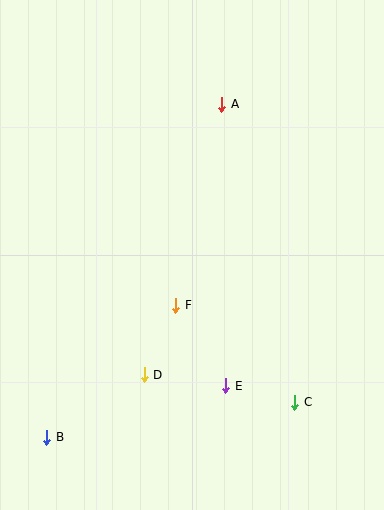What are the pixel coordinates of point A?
Point A is at (222, 104).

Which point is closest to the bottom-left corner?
Point B is closest to the bottom-left corner.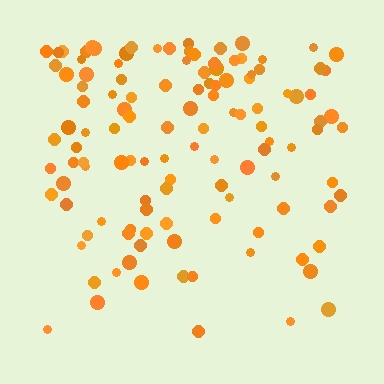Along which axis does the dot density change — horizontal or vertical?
Vertical.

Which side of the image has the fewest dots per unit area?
The bottom.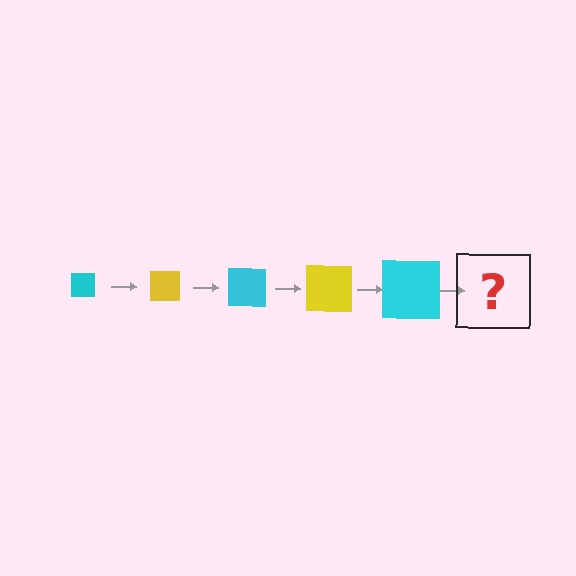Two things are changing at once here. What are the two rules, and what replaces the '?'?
The two rules are that the square grows larger each step and the color cycles through cyan and yellow. The '?' should be a yellow square, larger than the previous one.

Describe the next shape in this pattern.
It should be a yellow square, larger than the previous one.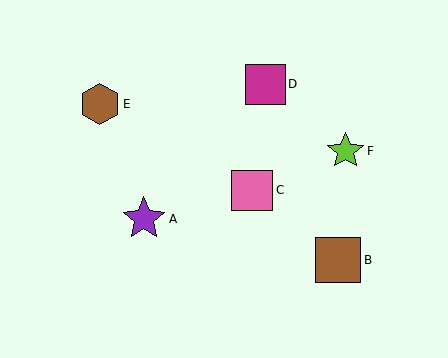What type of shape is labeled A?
Shape A is a purple star.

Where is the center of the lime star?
The center of the lime star is at (346, 151).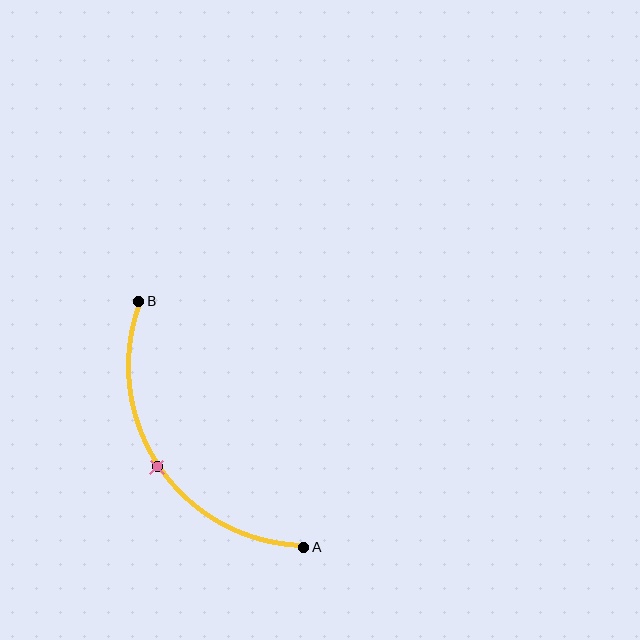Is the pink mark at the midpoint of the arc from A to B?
Yes. The pink mark lies on the arc at equal arc-length from both A and B — it is the arc midpoint.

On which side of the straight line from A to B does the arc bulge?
The arc bulges below and to the left of the straight line connecting A and B.